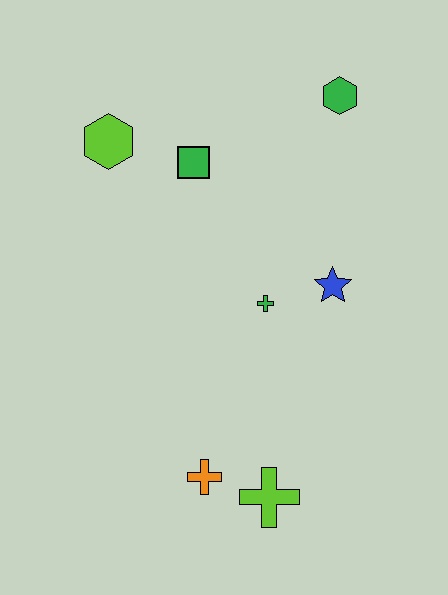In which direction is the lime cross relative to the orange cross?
The lime cross is to the right of the orange cross.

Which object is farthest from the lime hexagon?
The lime cross is farthest from the lime hexagon.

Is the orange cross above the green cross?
No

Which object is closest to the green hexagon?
The green square is closest to the green hexagon.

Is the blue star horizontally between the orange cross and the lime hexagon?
No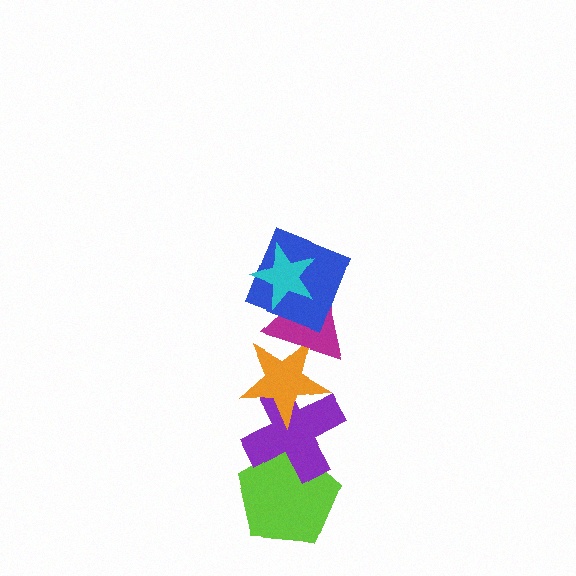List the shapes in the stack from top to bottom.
From top to bottom: the cyan star, the blue square, the magenta triangle, the orange star, the purple cross, the lime pentagon.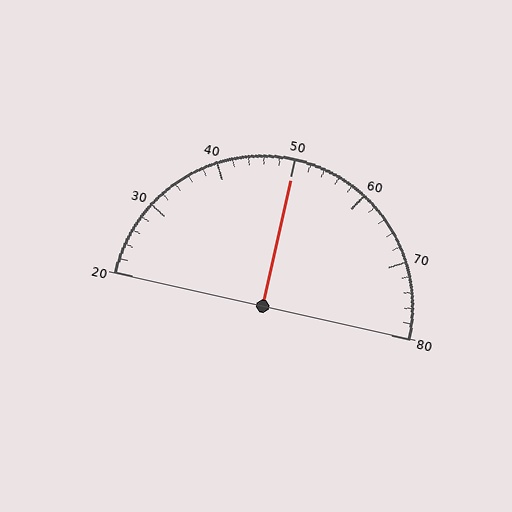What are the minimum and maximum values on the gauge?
The gauge ranges from 20 to 80.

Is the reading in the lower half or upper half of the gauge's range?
The reading is in the upper half of the range (20 to 80).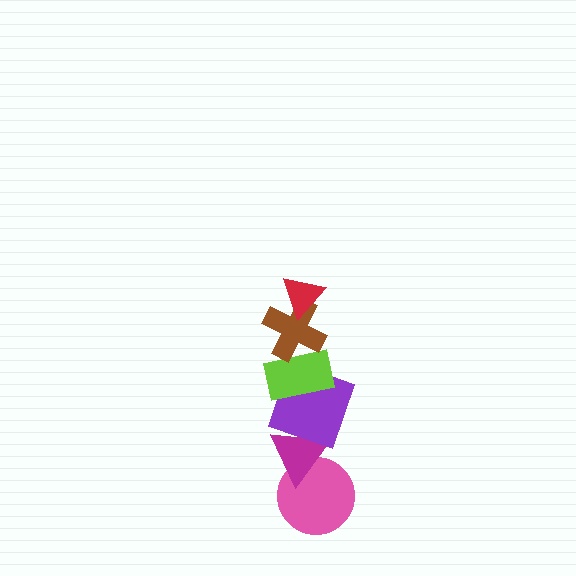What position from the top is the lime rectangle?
The lime rectangle is 3rd from the top.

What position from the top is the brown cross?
The brown cross is 2nd from the top.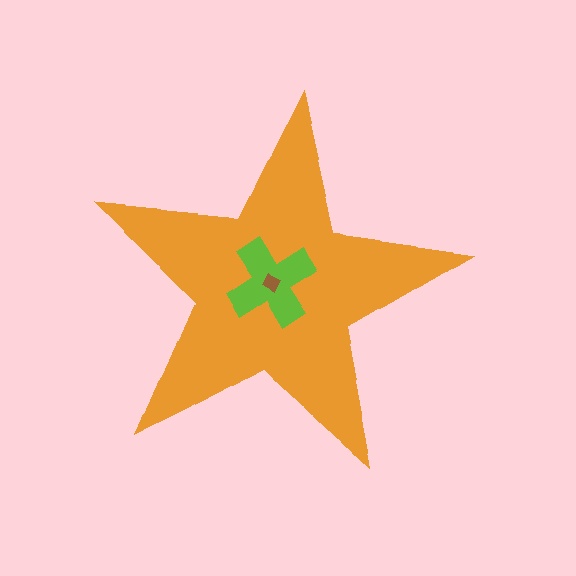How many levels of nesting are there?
3.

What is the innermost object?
The brown square.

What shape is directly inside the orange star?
The lime cross.